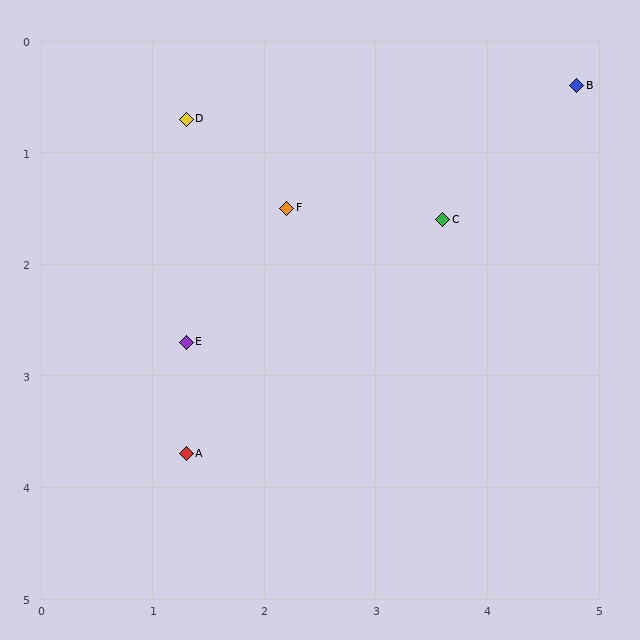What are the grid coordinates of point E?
Point E is at approximately (1.3, 2.7).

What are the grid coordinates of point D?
Point D is at approximately (1.3, 0.7).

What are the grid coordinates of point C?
Point C is at approximately (3.6, 1.6).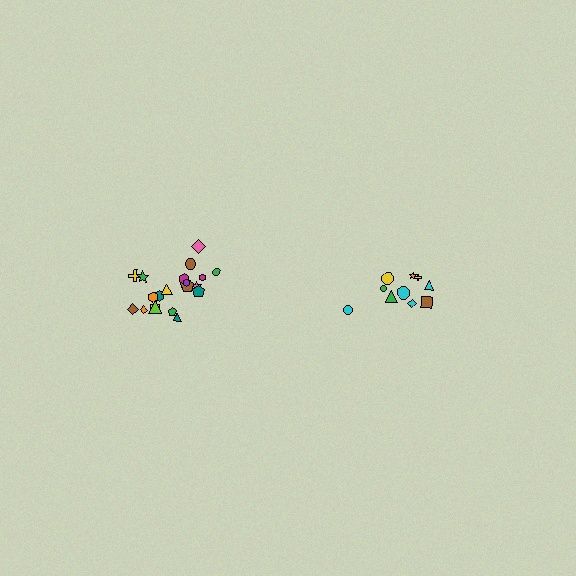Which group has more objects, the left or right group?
The left group.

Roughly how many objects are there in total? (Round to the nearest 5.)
Roughly 30 objects in total.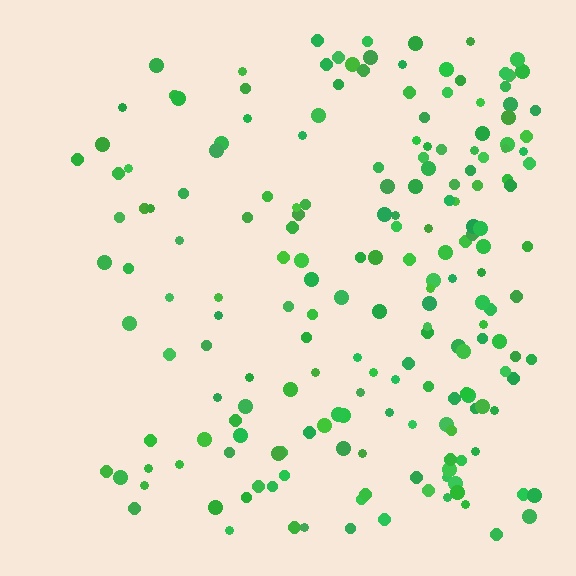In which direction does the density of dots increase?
From left to right, with the right side densest.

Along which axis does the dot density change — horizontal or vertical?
Horizontal.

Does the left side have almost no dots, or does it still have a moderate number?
Still a moderate number, just noticeably fewer than the right.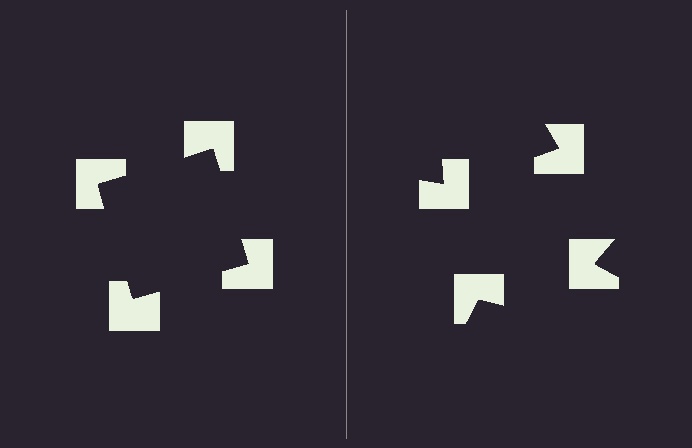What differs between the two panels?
The notched squares are positioned identically on both sides; only the wedge orientations differ. On the left they align to a square; on the right they are misaligned.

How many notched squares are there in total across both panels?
8 — 4 on each side.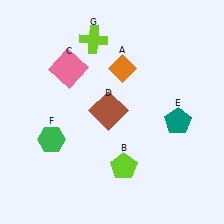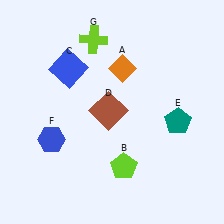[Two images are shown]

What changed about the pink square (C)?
In Image 1, C is pink. In Image 2, it changed to blue.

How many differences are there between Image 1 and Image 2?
There are 2 differences between the two images.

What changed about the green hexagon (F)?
In Image 1, F is green. In Image 2, it changed to blue.